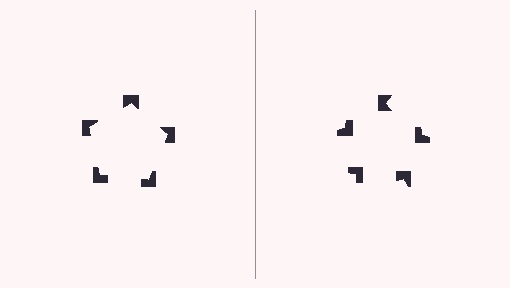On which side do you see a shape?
An illusory pentagon appears on the left side. On the right side the wedge cuts are rotated, so no coherent shape forms.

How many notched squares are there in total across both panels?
10 — 5 on each side.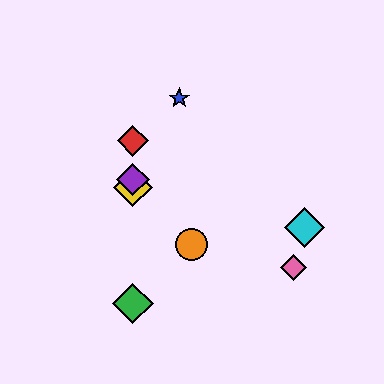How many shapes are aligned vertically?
4 shapes (the red diamond, the green diamond, the yellow diamond, the purple diamond) are aligned vertically.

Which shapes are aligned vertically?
The red diamond, the green diamond, the yellow diamond, the purple diamond are aligned vertically.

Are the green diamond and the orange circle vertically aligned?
No, the green diamond is at x≈133 and the orange circle is at x≈192.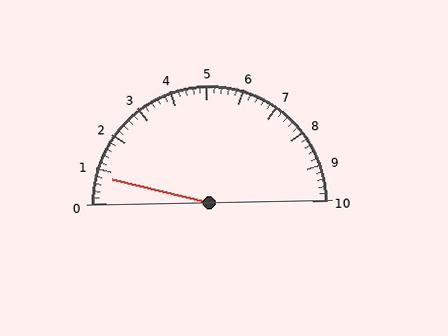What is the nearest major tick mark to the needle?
The nearest major tick mark is 1.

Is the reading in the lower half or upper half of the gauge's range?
The reading is in the lower half of the range (0 to 10).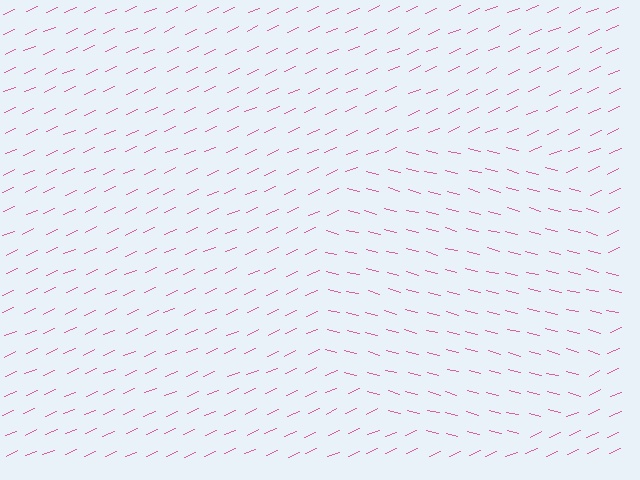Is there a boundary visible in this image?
Yes, there is a texture boundary formed by a change in line orientation.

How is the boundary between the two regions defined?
The boundary is defined purely by a change in line orientation (approximately 38 degrees difference). All lines are the same color and thickness.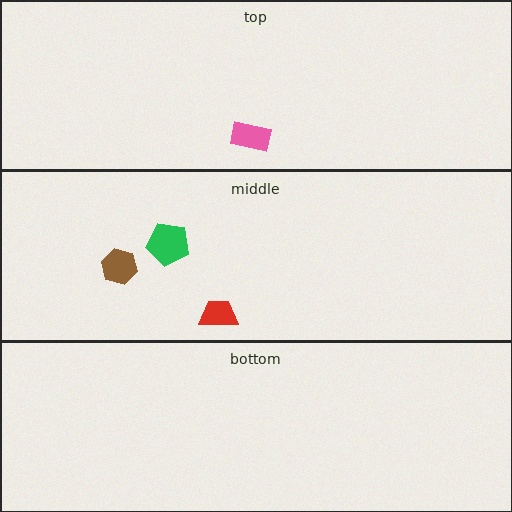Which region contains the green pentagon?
The middle region.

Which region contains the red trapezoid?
The middle region.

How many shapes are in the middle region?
3.